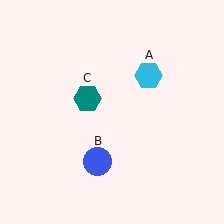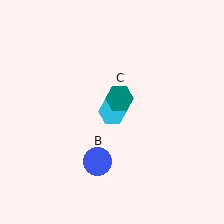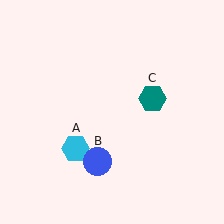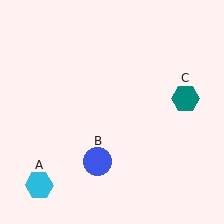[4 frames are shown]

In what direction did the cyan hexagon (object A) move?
The cyan hexagon (object A) moved down and to the left.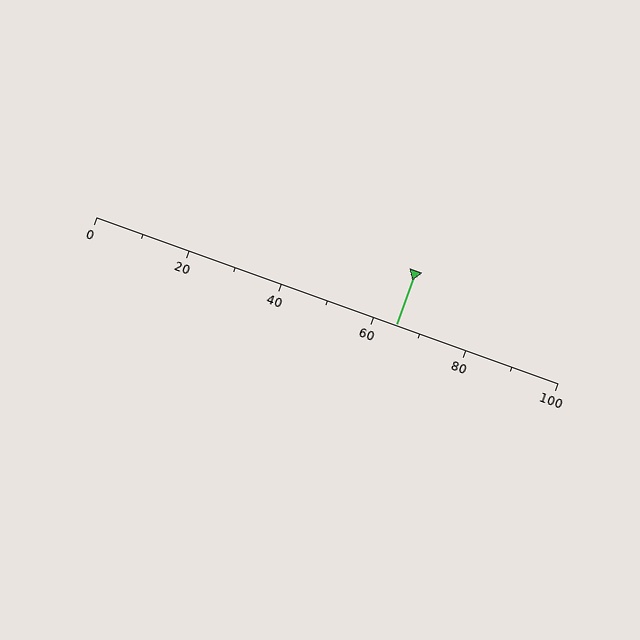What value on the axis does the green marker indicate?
The marker indicates approximately 65.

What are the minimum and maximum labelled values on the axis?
The axis runs from 0 to 100.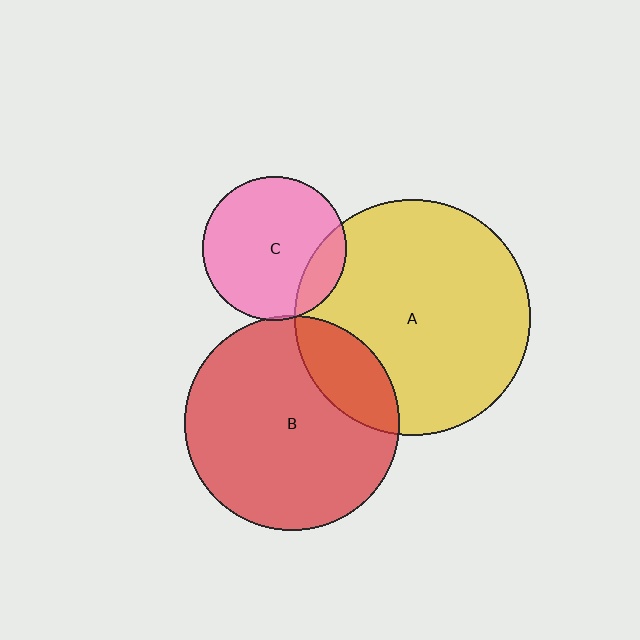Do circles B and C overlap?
Yes.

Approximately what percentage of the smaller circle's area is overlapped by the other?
Approximately 5%.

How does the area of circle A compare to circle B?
Approximately 1.2 times.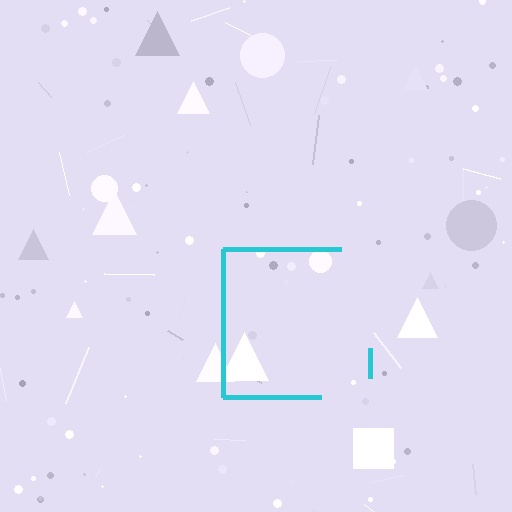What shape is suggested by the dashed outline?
The dashed outline suggests a square.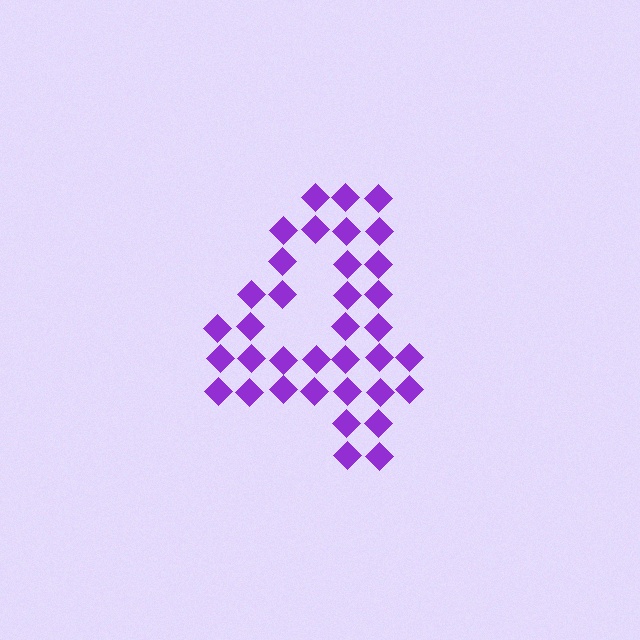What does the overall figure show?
The overall figure shows the digit 4.